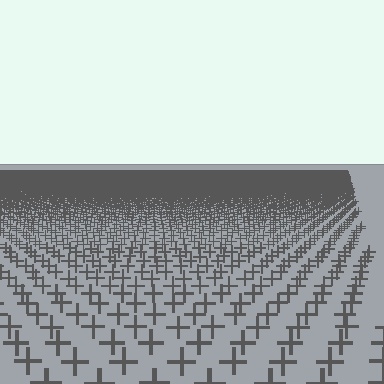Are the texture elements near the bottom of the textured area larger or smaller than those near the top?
Larger. Near the bottom, elements are closer to the viewer and appear at a bigger on-screen size.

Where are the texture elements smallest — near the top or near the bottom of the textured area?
Near the top.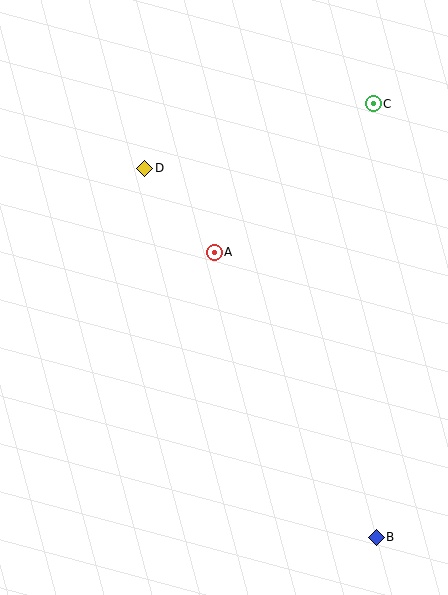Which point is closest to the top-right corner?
Point C is closest to the top-right corner.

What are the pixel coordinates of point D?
Point D is at (145, 168).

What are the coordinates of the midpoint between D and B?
The midpoint between D and B is at (260, 353).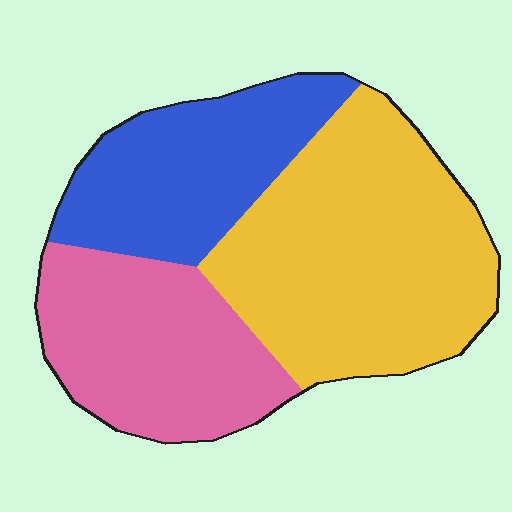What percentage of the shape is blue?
Blue covers roughly 25% of the shape.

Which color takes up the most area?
Yellow, at roughly 45%.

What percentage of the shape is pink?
Pink covers around 30% of the shape.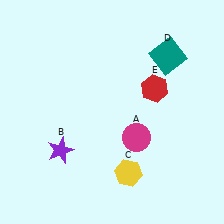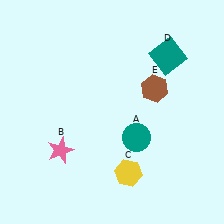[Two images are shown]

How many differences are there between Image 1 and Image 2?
There are 3 differences between the two images.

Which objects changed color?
A changed from magenta to teal. B changed from purple to pink. E changed from red to brown.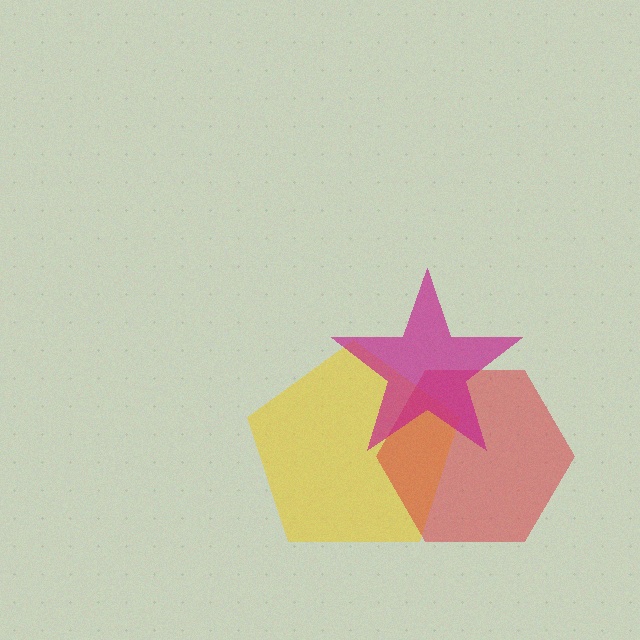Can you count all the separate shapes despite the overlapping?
Yes, there are 3 separate shapes.